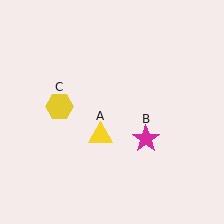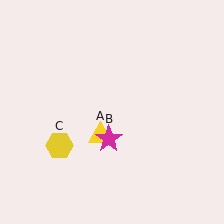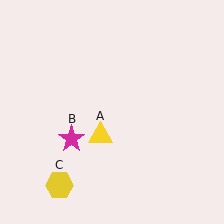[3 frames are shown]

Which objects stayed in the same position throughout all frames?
Yellow triangle (object A) remained stationary.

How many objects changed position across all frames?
2 objects changed position: magenta star (object B), yellow hexagon (object C).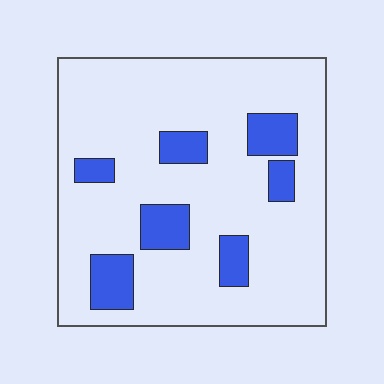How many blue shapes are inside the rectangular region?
7.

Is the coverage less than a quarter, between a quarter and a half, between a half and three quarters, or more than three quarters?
Less than a quarter.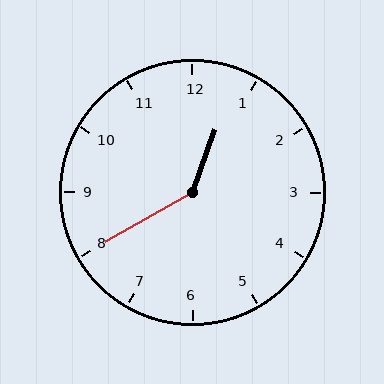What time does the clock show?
12:40.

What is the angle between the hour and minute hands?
Approximately 140 degrees.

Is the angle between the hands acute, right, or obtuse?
It is obtuse.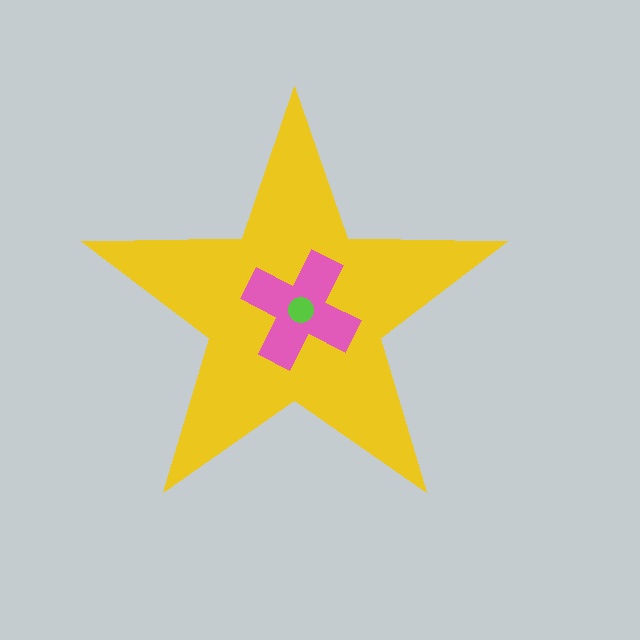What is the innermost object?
The lime circle.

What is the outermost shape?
The yellow star.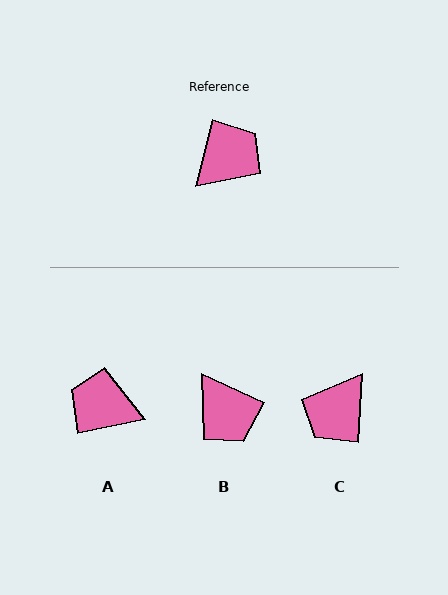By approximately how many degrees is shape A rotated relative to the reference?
Approximately 116 degrees counter-clockwise.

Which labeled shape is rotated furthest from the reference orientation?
C, about 169 degrees away.